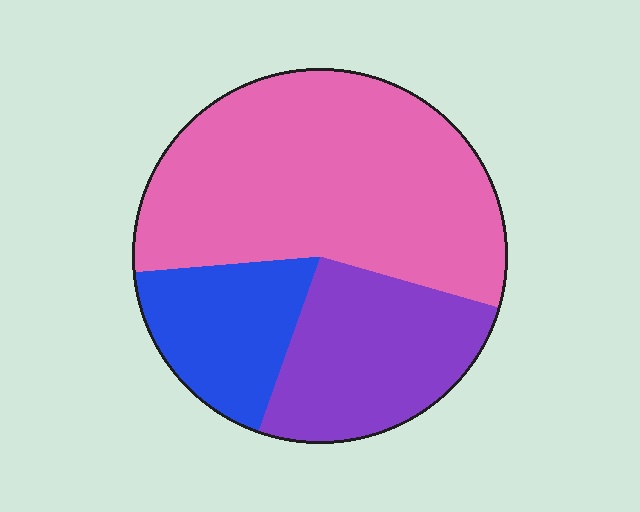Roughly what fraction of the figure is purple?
Purple takes up about one quarter (1/4) of the figure.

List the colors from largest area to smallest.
From largest to smallest: pink, purple, blue.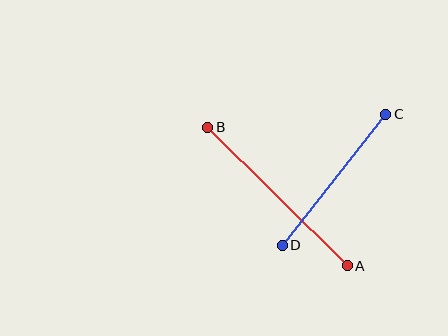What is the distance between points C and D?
The distance is approximately 167 pixels.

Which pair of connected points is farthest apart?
Points A and B are farthest apart.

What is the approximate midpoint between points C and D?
The midpoint is at approximately (334, 180) pixels.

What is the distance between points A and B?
The distance is approximately 197 pixels.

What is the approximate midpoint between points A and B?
The midpoint is at approximately (278, 196) pixels.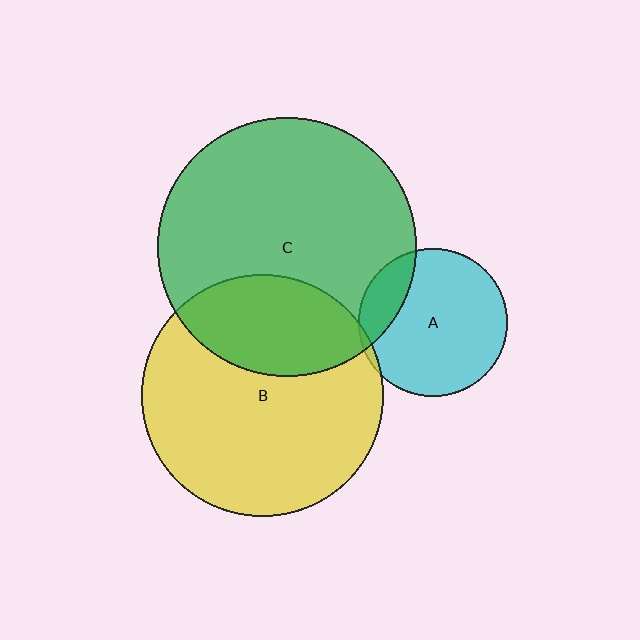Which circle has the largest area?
Circle C (green).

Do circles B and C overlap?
Yes.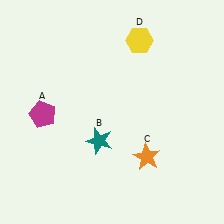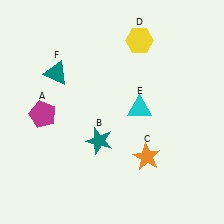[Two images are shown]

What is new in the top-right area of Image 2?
A cyan triangle (E) was added in the top-right area of Image 2.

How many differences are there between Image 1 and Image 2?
There are 2 differences between the two images.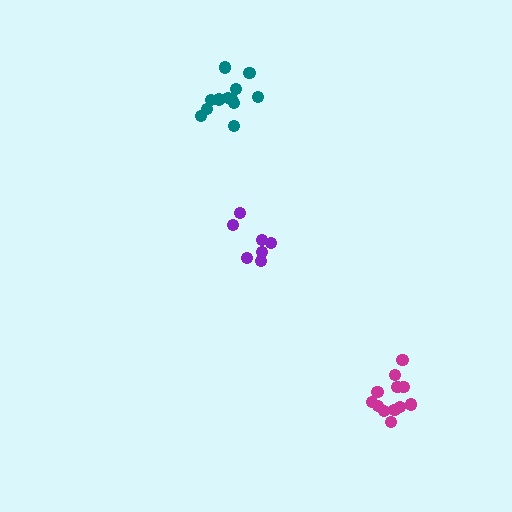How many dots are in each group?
Group 1: 12 dots, Group 2: 7 dots, Group 3: 12 dots (31 total).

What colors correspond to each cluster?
The clusters are colored: teal, purple, magenta.